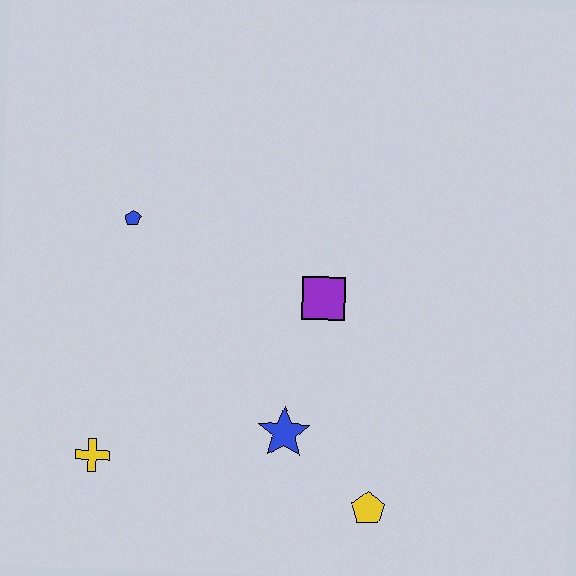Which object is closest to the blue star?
The yellow pentagon is closest to the blue star.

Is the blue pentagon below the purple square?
No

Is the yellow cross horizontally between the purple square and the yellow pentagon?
No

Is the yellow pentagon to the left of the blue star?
No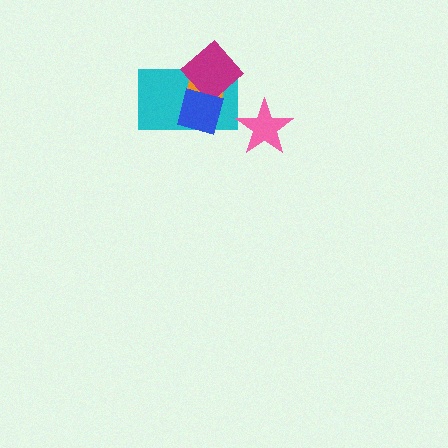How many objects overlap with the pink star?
0 objects overlap with the pink star.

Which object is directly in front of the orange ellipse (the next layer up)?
The magenta diamond is directly in front of the orange ellipse.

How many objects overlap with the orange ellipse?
3 objects overlap with the orange ellipse.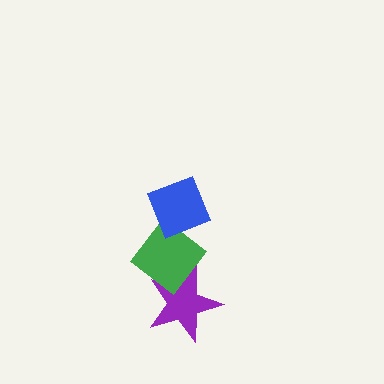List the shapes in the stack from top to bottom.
From top to bottom: the blue diamond, the green diamond, the purple star.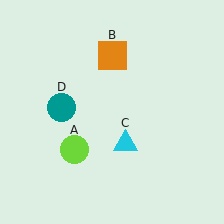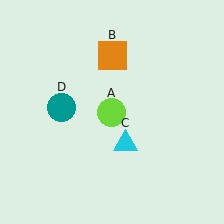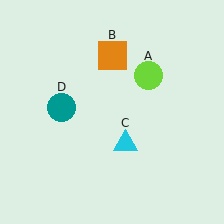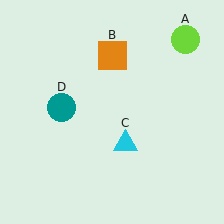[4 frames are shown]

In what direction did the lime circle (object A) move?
The lime circle (object A) moved up and to the right.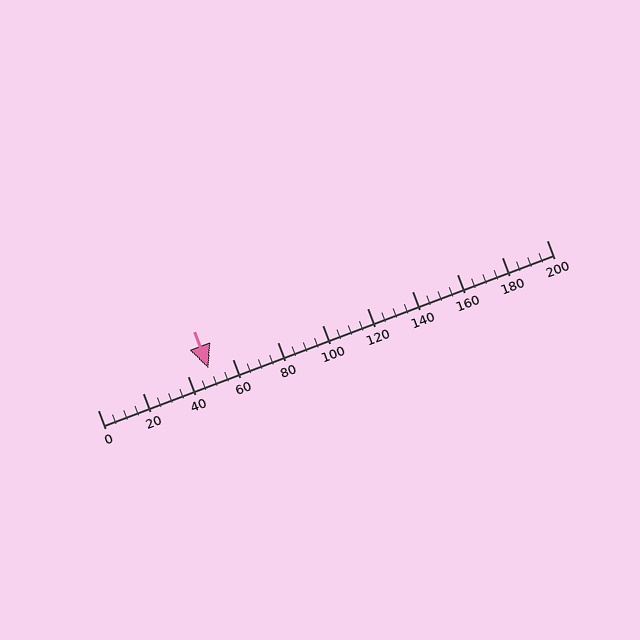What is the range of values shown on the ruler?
The ruler shows values from 0 to 200.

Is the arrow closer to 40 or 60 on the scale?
The arrow is closer to 40.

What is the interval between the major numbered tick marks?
The major tick marks are spaced 20 units apart.